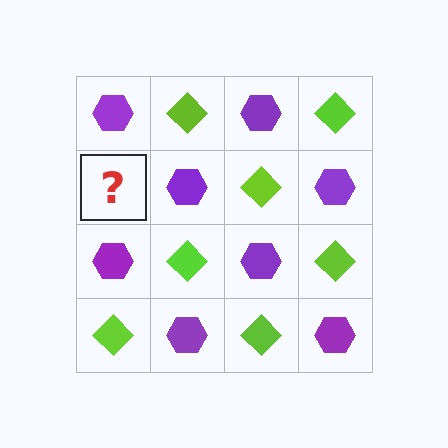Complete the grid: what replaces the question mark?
The question mark should be replaced with a lime diamond.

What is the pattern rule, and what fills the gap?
The rule is that it alternates purple hexagon and lime diamond in a checkerboard pattern. The gap should be filled with a lime diamond.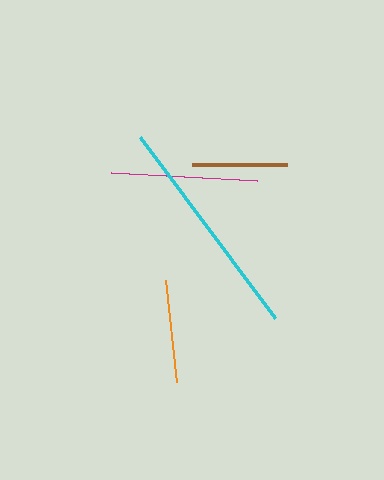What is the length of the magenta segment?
The magenta segment is approximately 146 pixels long.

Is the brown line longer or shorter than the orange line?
The orange line is longer than the brown line.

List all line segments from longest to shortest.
From longest to shortest: cyan, magenta, orange, brown.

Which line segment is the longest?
The cyan line is the longest at approximately 226 pixels.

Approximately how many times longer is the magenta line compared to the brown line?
The magenta line is approximately 1.5 times the length of the brown line.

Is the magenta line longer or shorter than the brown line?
The magenta line is longer than the brown line.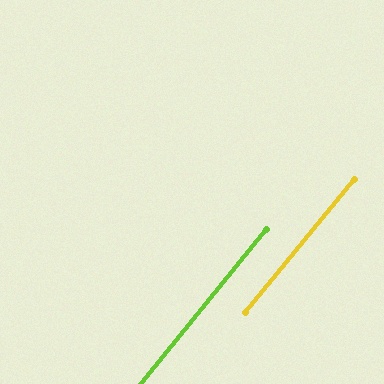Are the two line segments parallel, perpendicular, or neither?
Parallel — their directions differ by only 0.2°.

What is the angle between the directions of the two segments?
Approximately 0 degrees.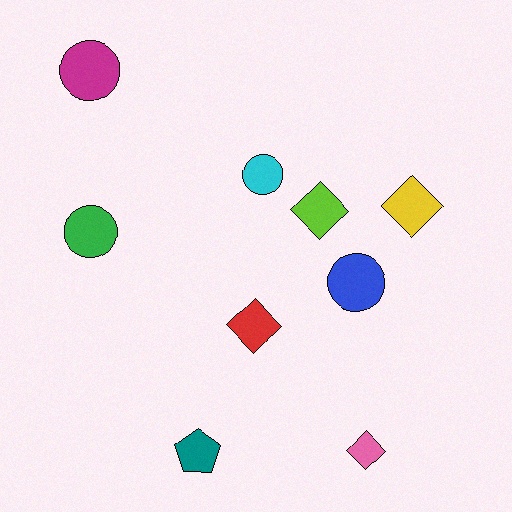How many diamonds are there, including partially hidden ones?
There are 4 diamonds.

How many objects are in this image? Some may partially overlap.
There are 9 objects.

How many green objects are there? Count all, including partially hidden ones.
There is 1 green object.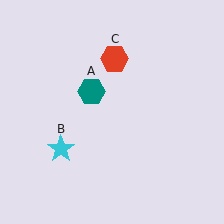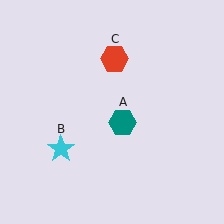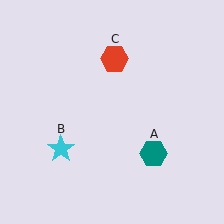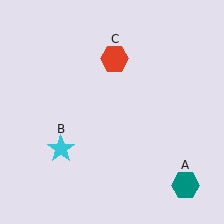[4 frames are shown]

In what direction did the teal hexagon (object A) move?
The teal hexagon (object A) moved down and to the right.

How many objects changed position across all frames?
1 object changed position: teal hexagon (object A).